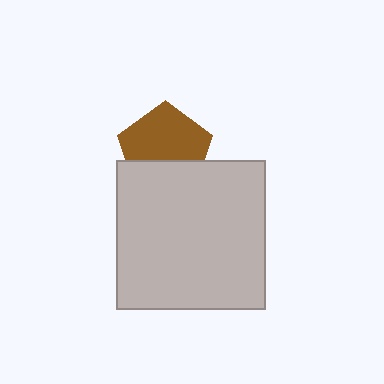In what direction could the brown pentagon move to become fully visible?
The brown pentagon could move up. That would shift it out from behind the light gray square entirely.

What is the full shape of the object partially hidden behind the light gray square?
The partially hidden object is a brown pentagon.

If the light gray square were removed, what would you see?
You would see the complete brown pentagon.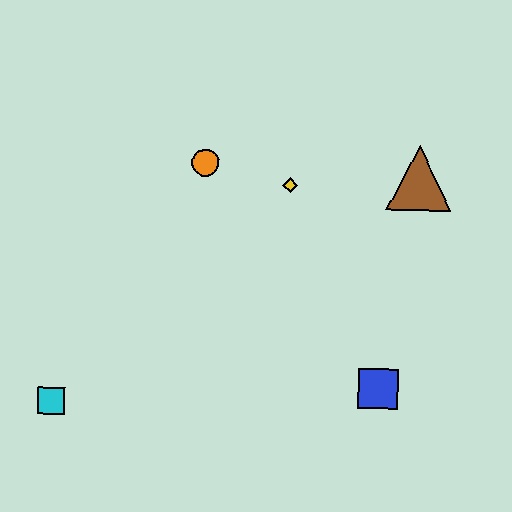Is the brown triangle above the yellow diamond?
Yes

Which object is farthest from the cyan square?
The brown triangle is farthest from the cyan square.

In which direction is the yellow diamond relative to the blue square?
The yellow diamond is above the blue square.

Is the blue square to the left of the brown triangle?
Yes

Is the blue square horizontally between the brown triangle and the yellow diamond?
Yes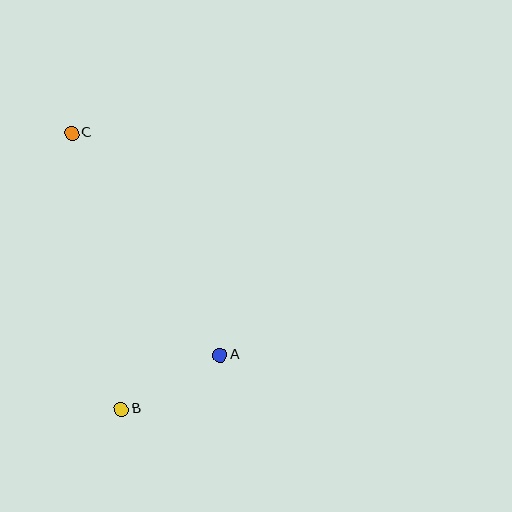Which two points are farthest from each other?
Points B and C are farthest from each other.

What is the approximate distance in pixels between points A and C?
The distance between A and C is approximately 267 pixels.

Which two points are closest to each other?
Points A and B are closest to each other.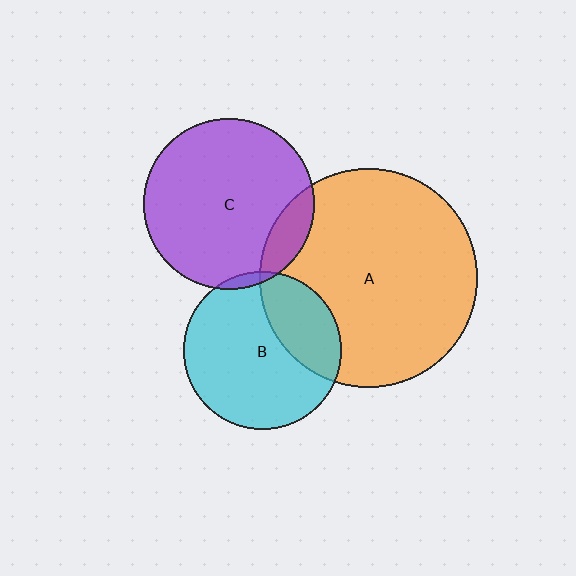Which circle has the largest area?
Circle A (orange).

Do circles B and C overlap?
Yes.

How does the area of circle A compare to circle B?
Approximately 1.9 times.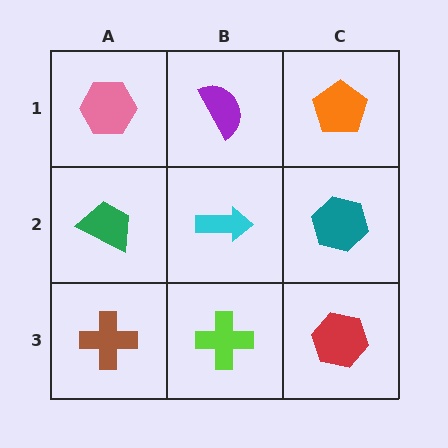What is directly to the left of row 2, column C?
A cyan arrow.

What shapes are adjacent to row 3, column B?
A cyan arrow (row 2, column B), a brown cross (row 3, column A), a red hexagon (row 3, column C).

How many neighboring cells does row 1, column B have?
3.